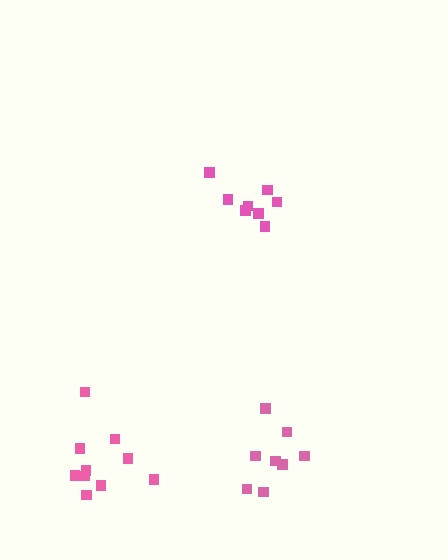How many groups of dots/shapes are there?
There are 3 groups.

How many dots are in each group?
Group 1: 8 dots, Group 2: 10 dots, Group 3: 8 dots (26 total).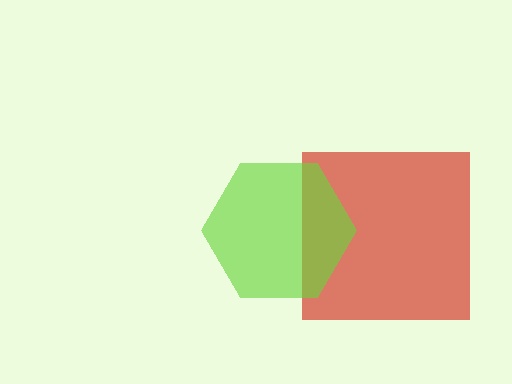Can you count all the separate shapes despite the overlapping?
Yes, there are 2 separate shapes.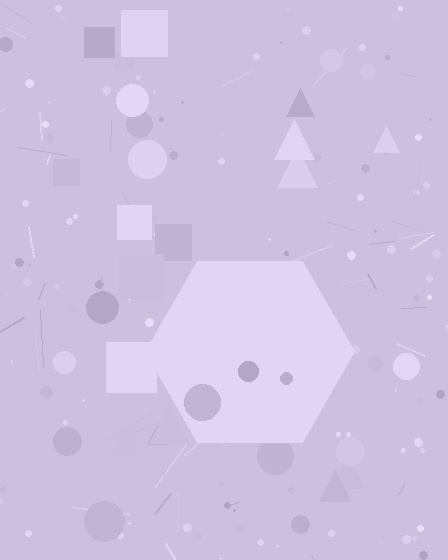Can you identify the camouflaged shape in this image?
The camouflaged shape is a hexagon.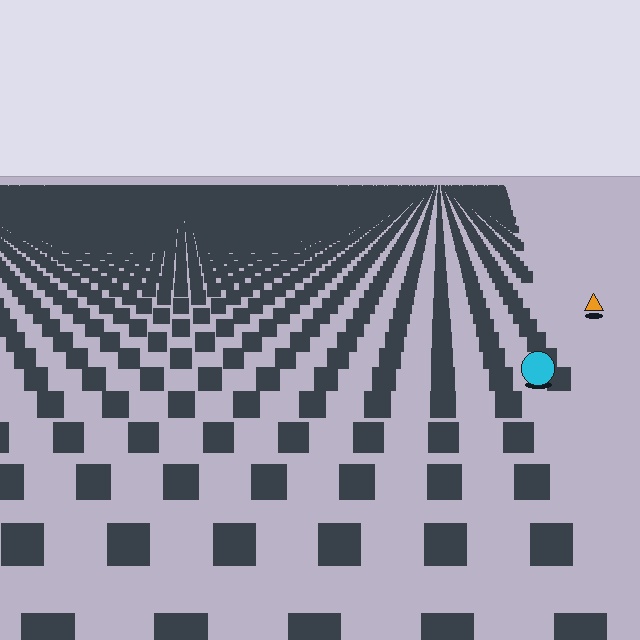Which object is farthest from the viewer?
The orange triangle is farthest from the viewer. It appears smaller and the ground texture around it is denser.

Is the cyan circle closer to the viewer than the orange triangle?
Yes. The cyan circle is closer — you can tell from the texture gradient: the ground texture is coarser near it.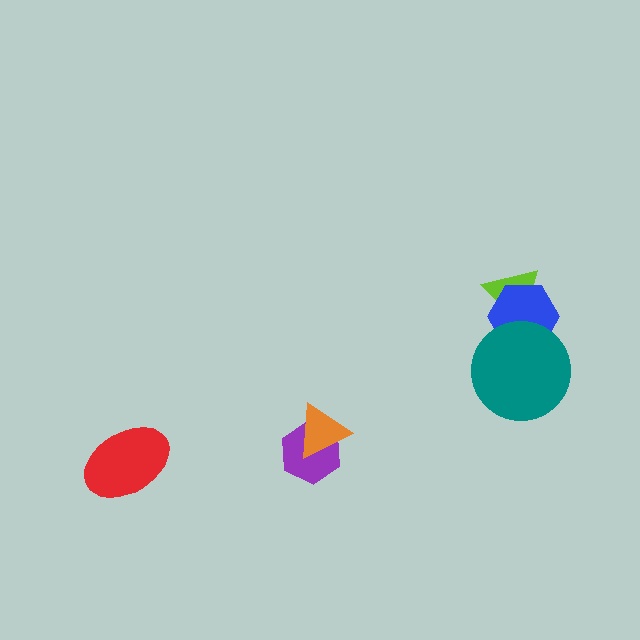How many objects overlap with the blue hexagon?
2 objects overlap with the blue hexagon.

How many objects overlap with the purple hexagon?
1 object overlaps with the purple hexagon.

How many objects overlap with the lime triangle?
1 object overlaps with the lime triangle.